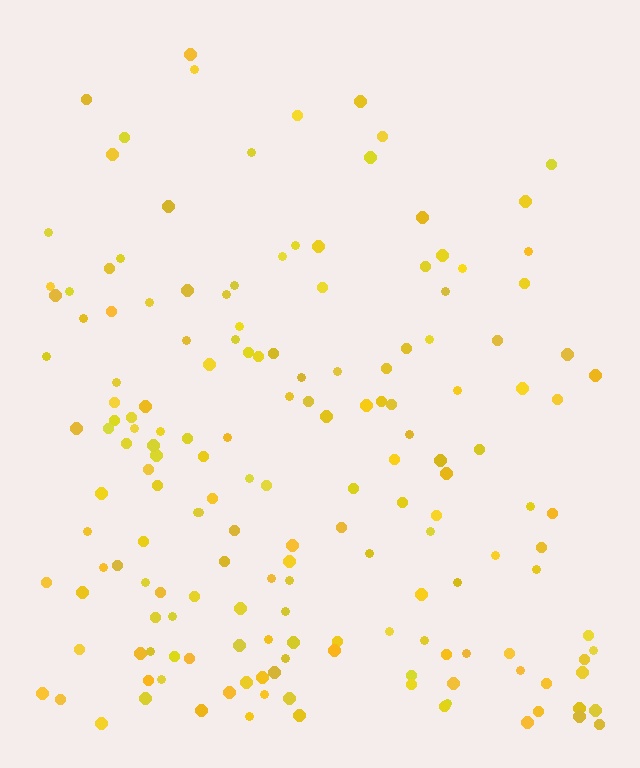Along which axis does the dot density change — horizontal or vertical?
Vertical.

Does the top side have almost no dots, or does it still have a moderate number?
Still a moderate number, just noticeably fewer than the bottom.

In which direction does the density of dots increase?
From top to bottom, with the bottom side densest.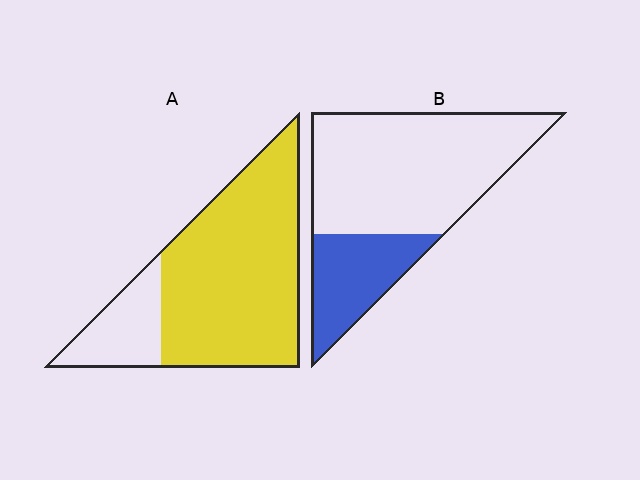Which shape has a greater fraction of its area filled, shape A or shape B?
Shape A.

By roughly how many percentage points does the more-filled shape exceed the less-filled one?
By roughly 50 percentage points (A over B).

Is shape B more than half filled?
No.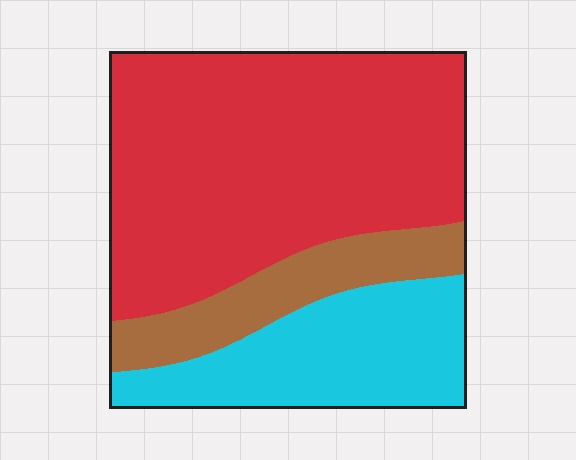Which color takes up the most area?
Red, at roughly 60%.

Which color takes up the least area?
Brown, at roughly 15%.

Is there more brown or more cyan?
Cyan.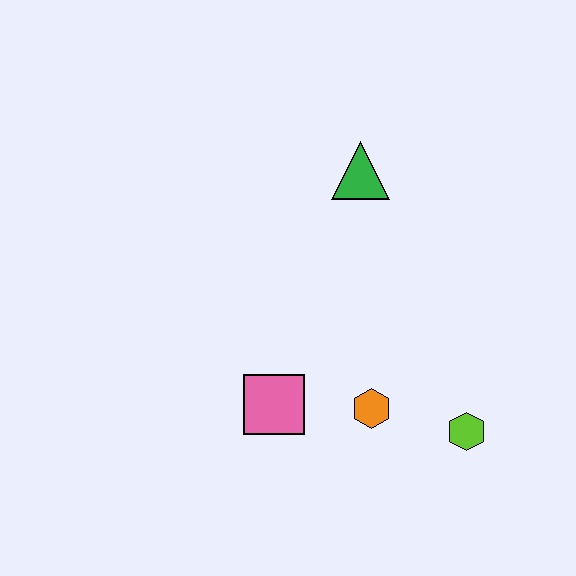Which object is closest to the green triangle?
The orange hexagon is closest to the green triangle.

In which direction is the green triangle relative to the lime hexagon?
The green triangle is above the lime hexagon.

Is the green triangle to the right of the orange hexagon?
No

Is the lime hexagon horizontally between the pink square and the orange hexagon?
No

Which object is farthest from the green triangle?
The lime hexagon is farthest from the green triangle.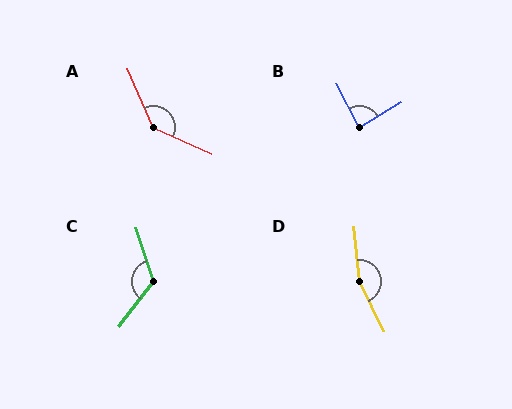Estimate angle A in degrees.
Approximately 138 degrees.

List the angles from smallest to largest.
B (86°), C (125°), A (138°), D (160°).